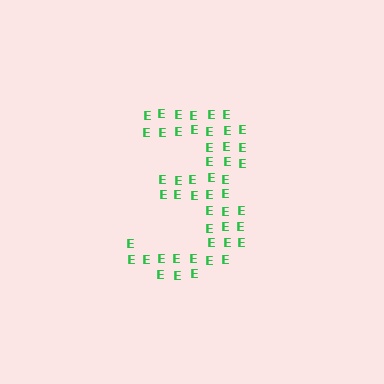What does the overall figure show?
The overall figure shows the digit 3.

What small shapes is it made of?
It is made of small letter E's.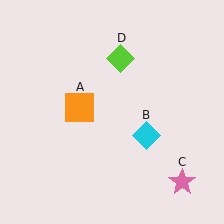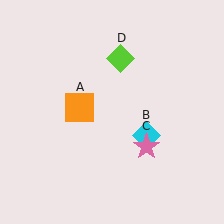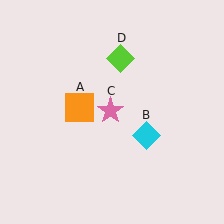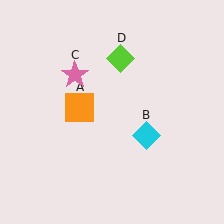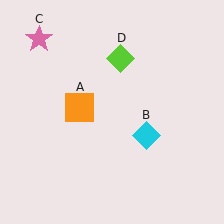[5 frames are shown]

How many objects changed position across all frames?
1 object changed position: pink star (object C).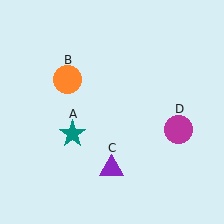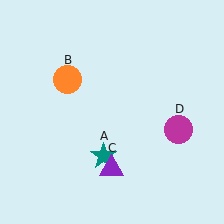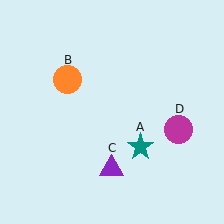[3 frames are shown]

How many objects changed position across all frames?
1 object changed position: teal star (object A).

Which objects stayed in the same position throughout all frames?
Orange circle (object B) and purple triangle (object C) and magenta circle (object D) remained stationary.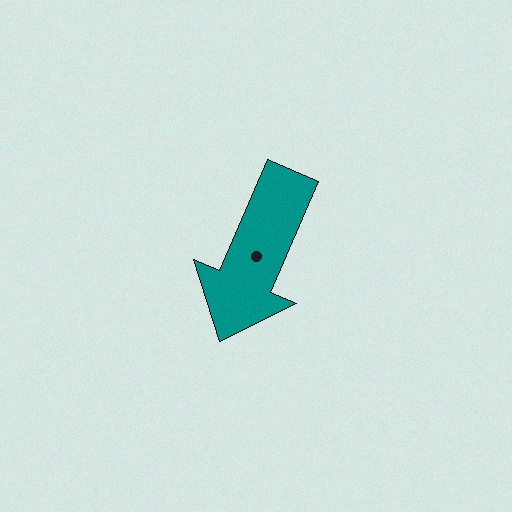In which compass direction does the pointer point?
Southwest.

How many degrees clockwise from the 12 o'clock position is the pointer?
Approximately 203 degrees.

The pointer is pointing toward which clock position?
Roughly 7 o'clock.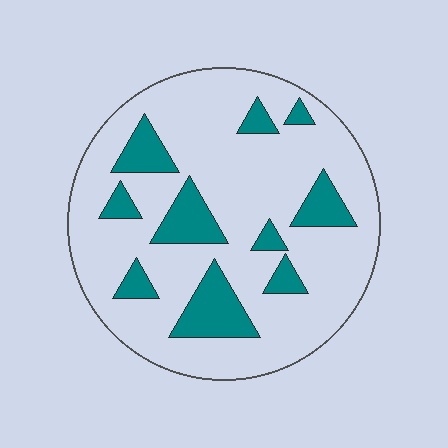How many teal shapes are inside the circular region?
10.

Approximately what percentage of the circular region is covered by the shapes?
Approximately 20%.